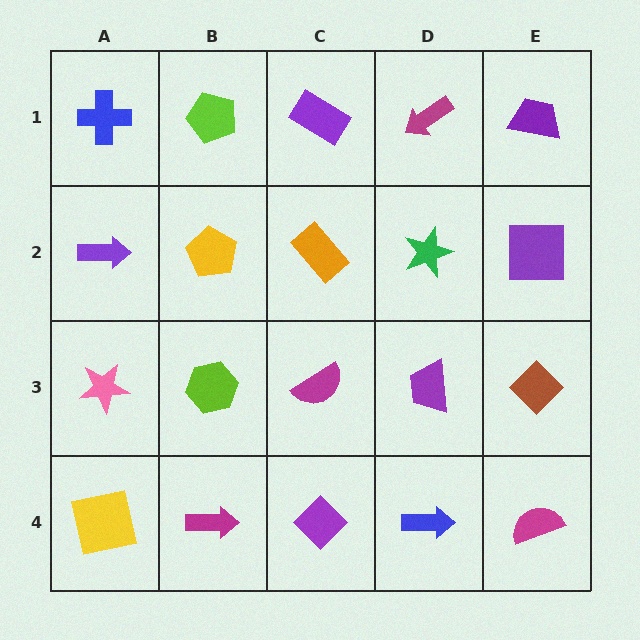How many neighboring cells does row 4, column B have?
3.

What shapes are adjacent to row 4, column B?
A lime hexagon (row 3, column B), a yellow square (row 4, column A), a purple diamond (row 4, column C).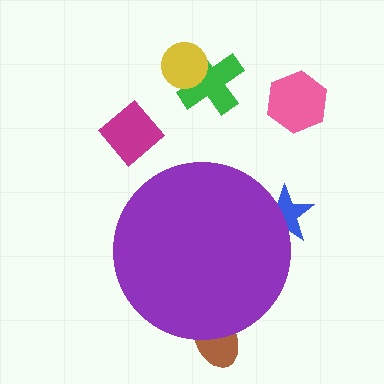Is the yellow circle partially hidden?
No, the yellow circle is fully visible.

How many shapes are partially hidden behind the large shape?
2 shapes are partially hidden.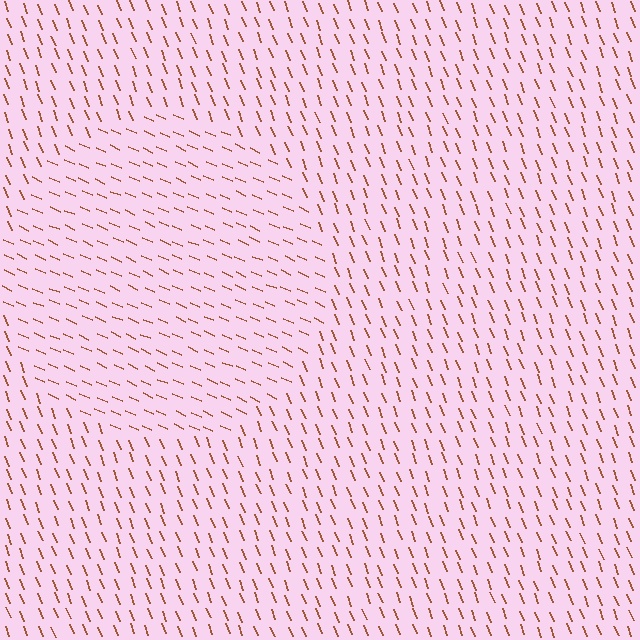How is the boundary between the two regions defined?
The boundary is defined purely by a change in line orientation (approximately 45 degrees difference). All lines are the same color and thickness.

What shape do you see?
I see a circle.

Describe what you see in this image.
The image is filled with small brown line segments. A circle region in the image has lines oriented differently from the surrounding lines, creating a visible texture boundary.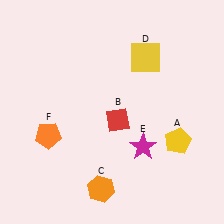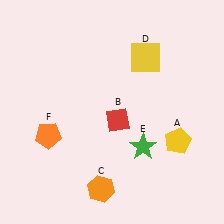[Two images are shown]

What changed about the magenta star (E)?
In Image 1, E is magenta. In Image 2, it changed to green.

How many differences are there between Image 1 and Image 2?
There is 1 difference between the two images.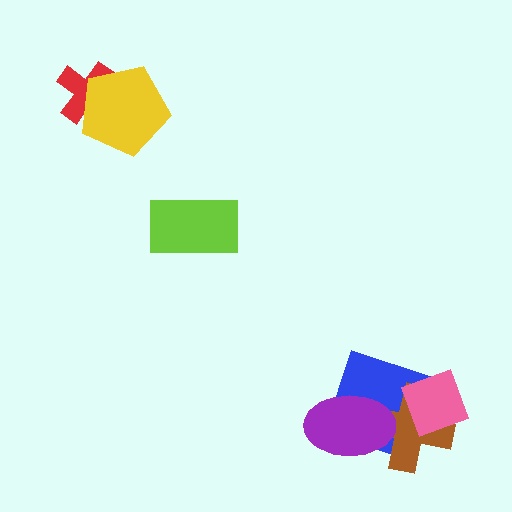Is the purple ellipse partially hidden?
No, no other shape covers it.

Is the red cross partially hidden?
Yes, it is partially covered by another shape.